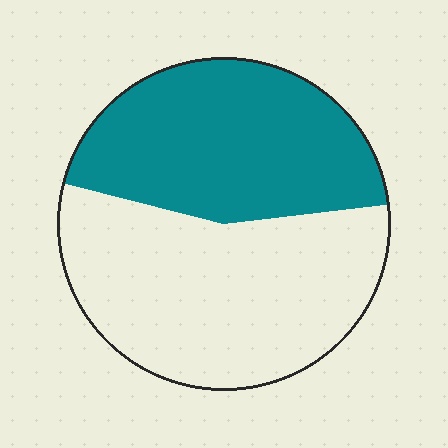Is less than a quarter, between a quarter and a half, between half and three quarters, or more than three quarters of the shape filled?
Between a quarter and a half.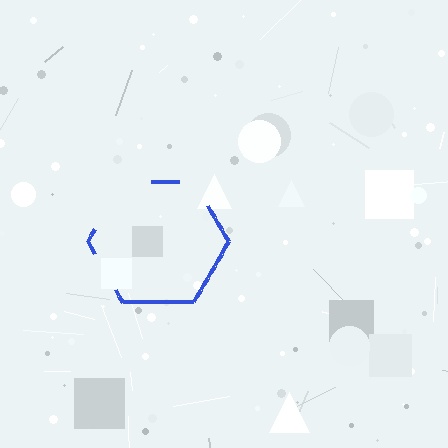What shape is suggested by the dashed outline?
The dashed outline suggests a hexagon.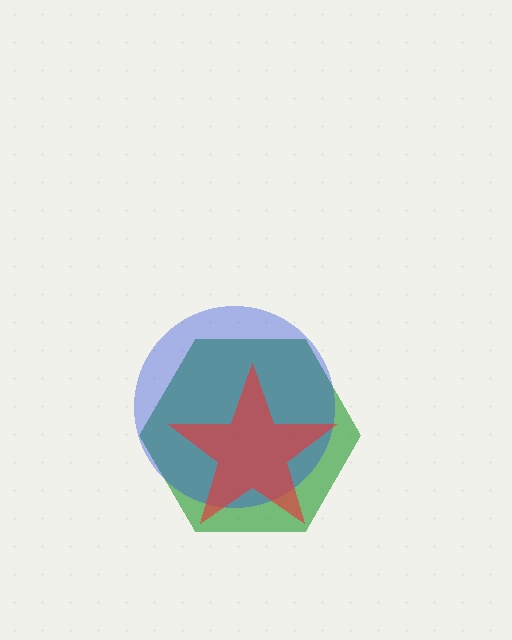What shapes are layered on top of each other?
The layered shapes are: a green hexagon, a blue circle, a red star.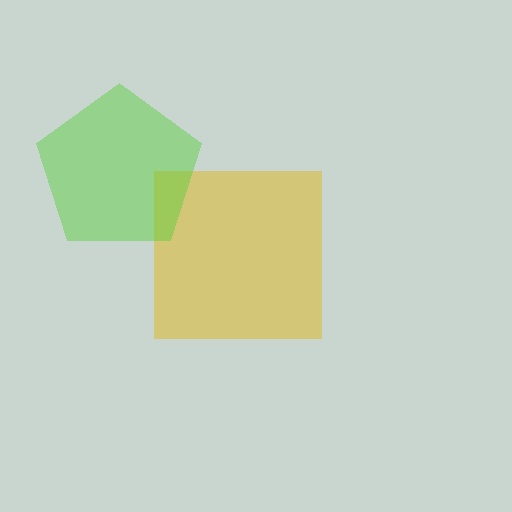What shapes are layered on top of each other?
The layered shapes are: a yellow square, a lime pentagon.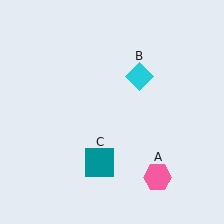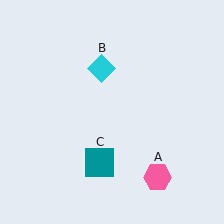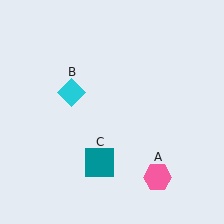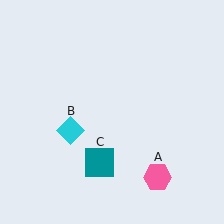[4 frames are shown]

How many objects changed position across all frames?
1 object changed position: cyan diamond (object B).